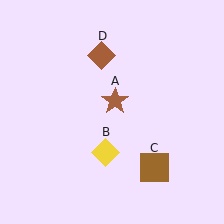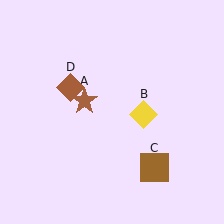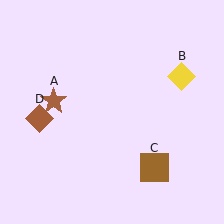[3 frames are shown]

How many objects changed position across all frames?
3 objects changed position: brown star (object A), yellow diamond (object B), brown diamond (object D).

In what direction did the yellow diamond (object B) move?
The yellow diamond (object B) moved up and to the right.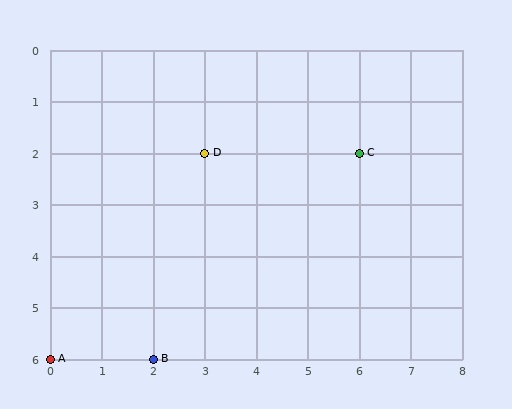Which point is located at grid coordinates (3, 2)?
Point D is at (3, 2).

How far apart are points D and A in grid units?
Points D and A are 3 columns and 4 rows apart (about 5.0 grid units diagonally).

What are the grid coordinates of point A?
Point A is at grid coordinates (0, 6).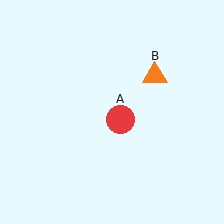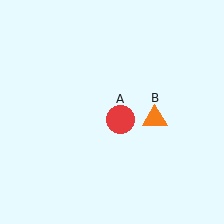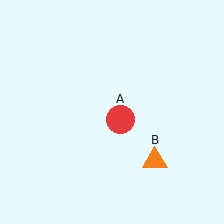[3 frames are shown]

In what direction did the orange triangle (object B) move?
The orange triangle (object B) moved down.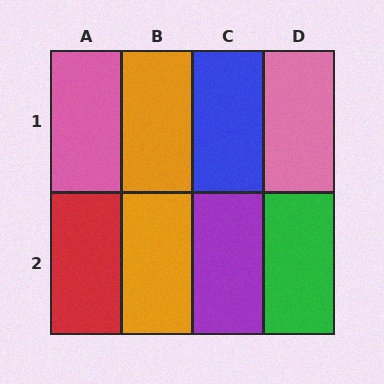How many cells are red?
1 cell is red.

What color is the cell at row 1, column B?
Orange.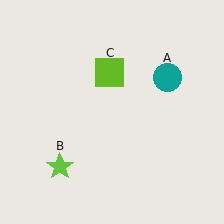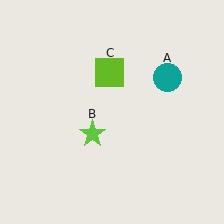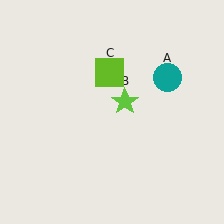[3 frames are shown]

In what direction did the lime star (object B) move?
The lime star (object B) moved up and to the right.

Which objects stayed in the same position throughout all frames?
Teal circle (object A) and lime square (object C) remained stationary.